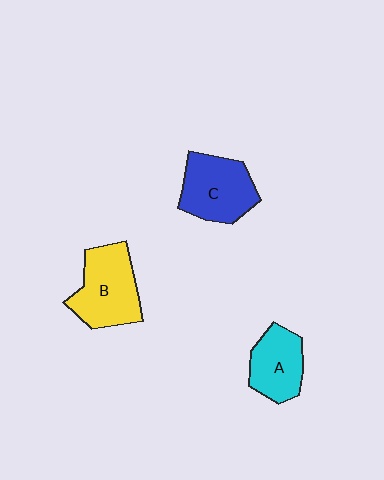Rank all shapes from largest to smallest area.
From largest to smallest: B (yellow), C (blue), A (cyan).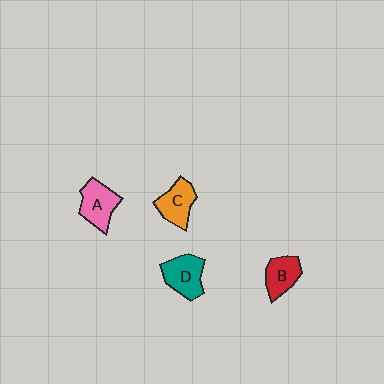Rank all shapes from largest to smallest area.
From largest to smallest: D (teal), A (pink), C (orange), B (red).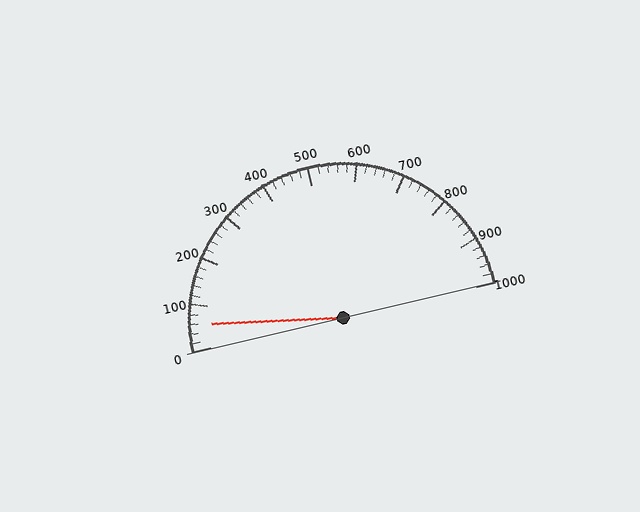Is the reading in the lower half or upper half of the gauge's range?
The reading is in the lower half of the range (0 to 1000).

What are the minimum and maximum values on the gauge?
The gauge ranges from 0 to 1000.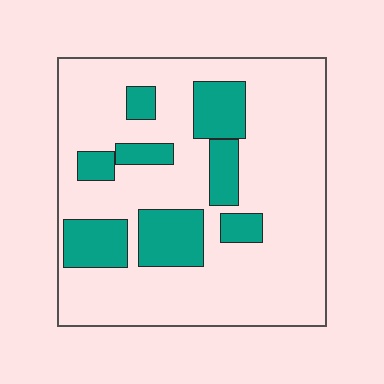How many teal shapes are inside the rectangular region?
8.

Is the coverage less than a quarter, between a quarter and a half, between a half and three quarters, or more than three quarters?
Less than a quarter.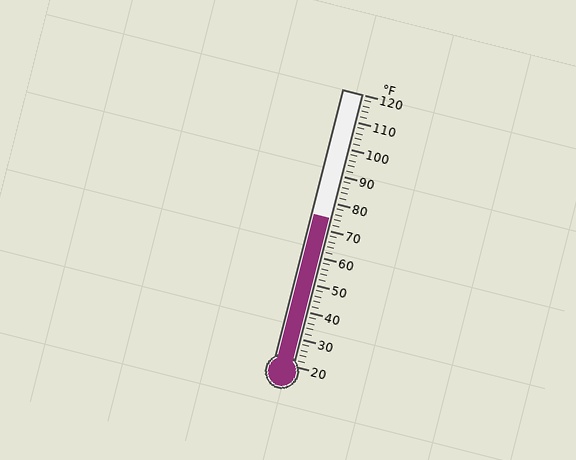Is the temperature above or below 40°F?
The temperature is above 40°F.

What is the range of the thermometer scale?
The thermometer scale ranges from 20°F to 120°F.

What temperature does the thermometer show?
The thermometer shows approximately 74°F.